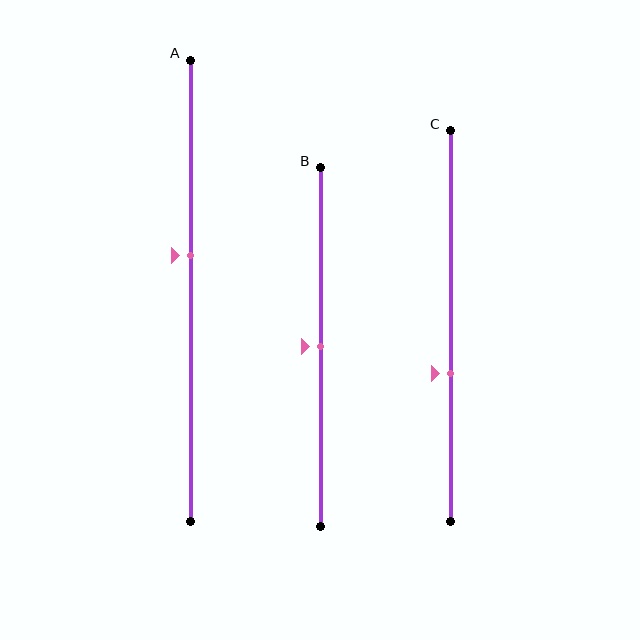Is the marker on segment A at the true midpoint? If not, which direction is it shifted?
No, the marker on segment A is shifted upward by about 8% of the segment length.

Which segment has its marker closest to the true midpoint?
Segment B has its marker closest to the true midpoint.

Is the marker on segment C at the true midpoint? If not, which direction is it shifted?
No, the marker on segment C is shifted downward by about 12% of the segment length.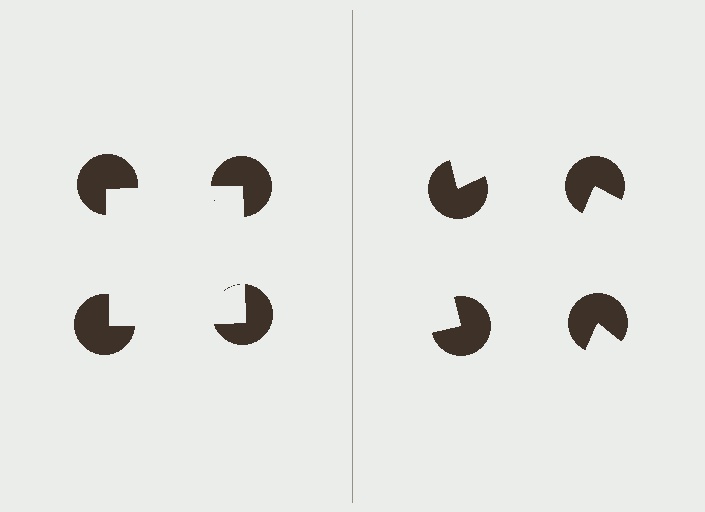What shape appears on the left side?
An illusory square.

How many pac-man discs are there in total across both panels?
8 — 4 on each side.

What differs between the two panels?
The pac-man discs are positioned identically on both sides; only the wedge orientations differ. On the left they align to a square; on the right they are misaligned.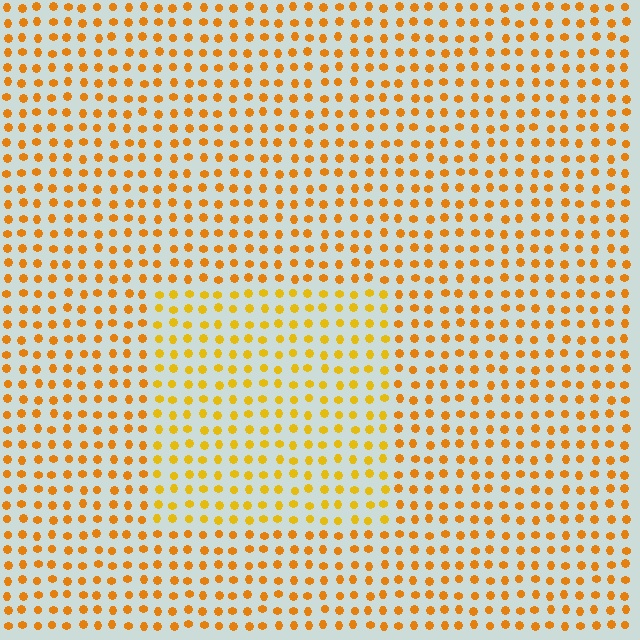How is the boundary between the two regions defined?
The boundary is defined purely by a slight shift in hue (about 17 degrees). Spacing, size, and orientation are identical on both sides.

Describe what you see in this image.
The image is filled with small orange elements in a uniform arrangement. A rectangle-shaped region is visible where the elements are tinted to a slightly different hue, forming a subtle color boundary.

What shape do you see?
I see a rectangle.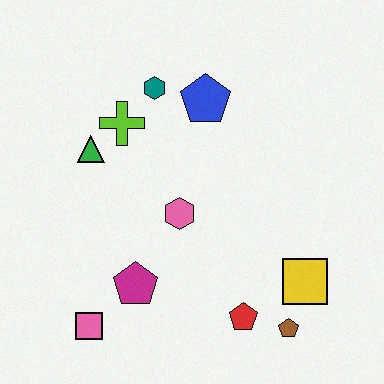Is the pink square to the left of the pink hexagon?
Yes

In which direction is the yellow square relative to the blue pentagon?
The yellow square is below the blue pentagon.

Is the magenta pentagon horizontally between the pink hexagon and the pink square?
Yes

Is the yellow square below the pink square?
No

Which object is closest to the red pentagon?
The brown pentagon is closest to the red pentagon.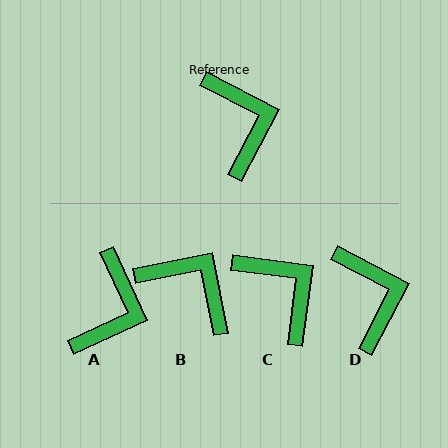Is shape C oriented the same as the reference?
No, it is off by about 20 degrees.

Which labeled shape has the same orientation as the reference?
D.